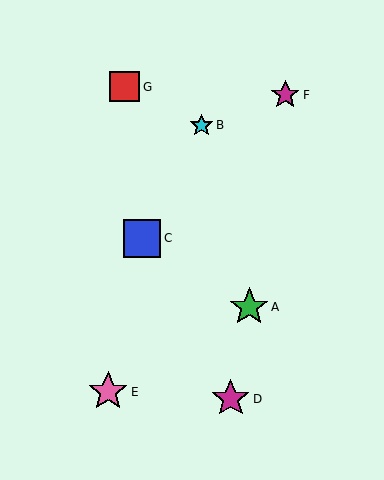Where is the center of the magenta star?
The center of the magenta star is at (231, 399).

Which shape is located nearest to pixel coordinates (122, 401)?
The pink star (labeled E) at (108, 392) is nearest to that location.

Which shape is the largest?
The pink star (labeled E) is the largest.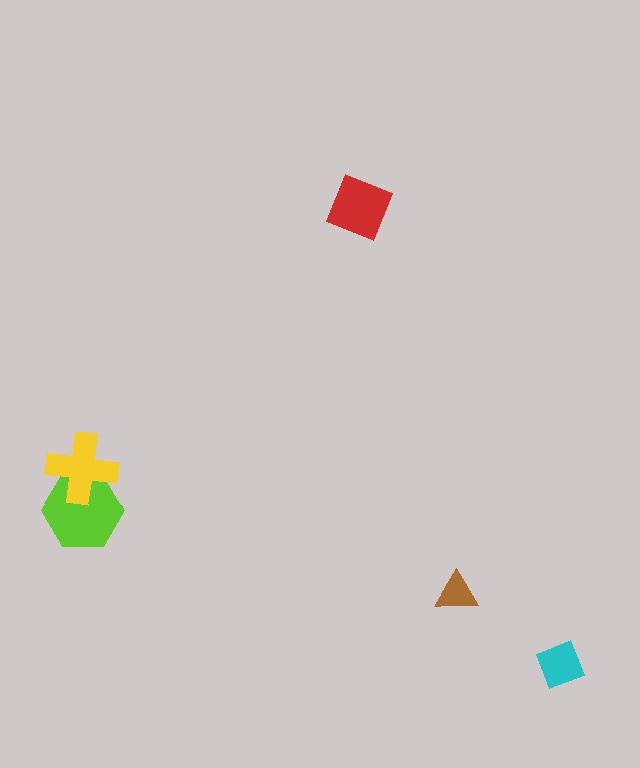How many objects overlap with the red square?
0 objects overlap with the red square.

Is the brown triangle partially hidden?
No, no other shape covers it.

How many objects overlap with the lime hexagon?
1 object overlaps with the lime hexagon.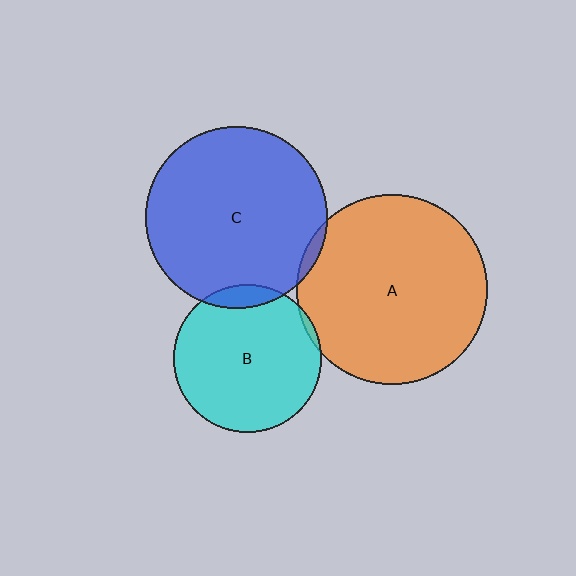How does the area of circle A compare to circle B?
Approximately 1.6 times.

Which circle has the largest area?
Circle A (orange).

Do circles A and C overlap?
Yes.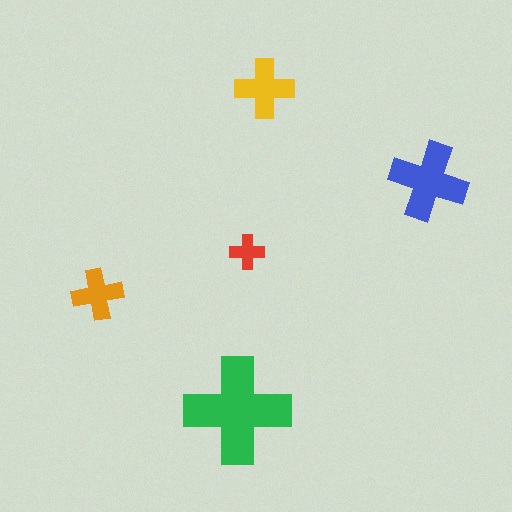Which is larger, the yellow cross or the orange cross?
The yellow one.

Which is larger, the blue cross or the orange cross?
The blue one.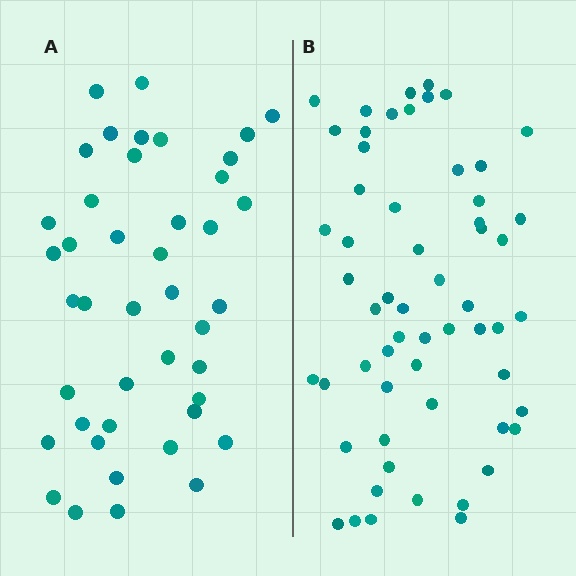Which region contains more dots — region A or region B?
Region B (the right region) has more dots.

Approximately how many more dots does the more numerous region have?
Region B has approximately 15 more dots than region A.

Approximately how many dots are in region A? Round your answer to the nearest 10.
About 40 dots. (The exact count is 43, which rounds to 40.)